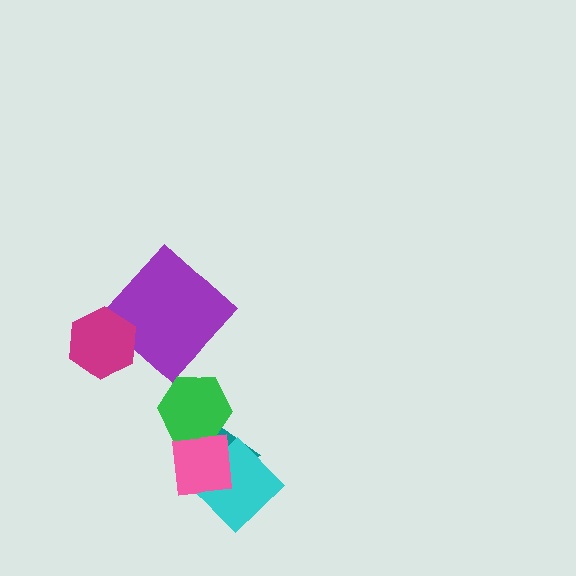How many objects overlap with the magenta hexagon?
1 object overlaps with the magenta hexagon.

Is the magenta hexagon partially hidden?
No, no other shape covers it.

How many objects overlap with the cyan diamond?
2 objects overlap with the cyan diamond.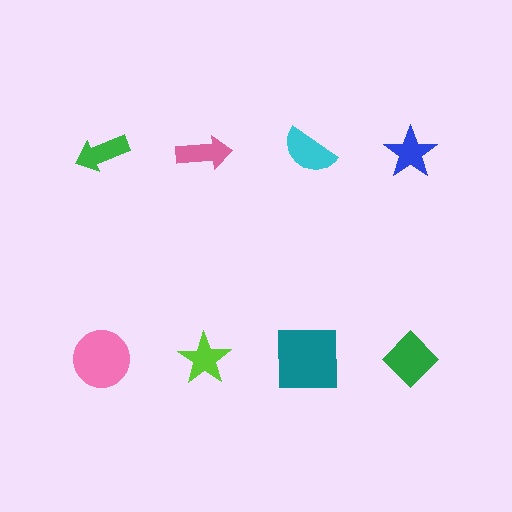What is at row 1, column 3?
A cyan semicircle.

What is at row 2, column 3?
A teal square.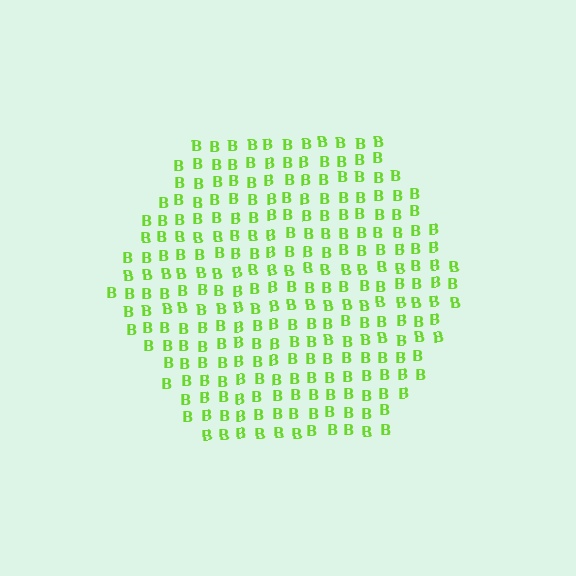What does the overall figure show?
The overall figure shows a hexagon.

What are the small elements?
The small elements are letter B's.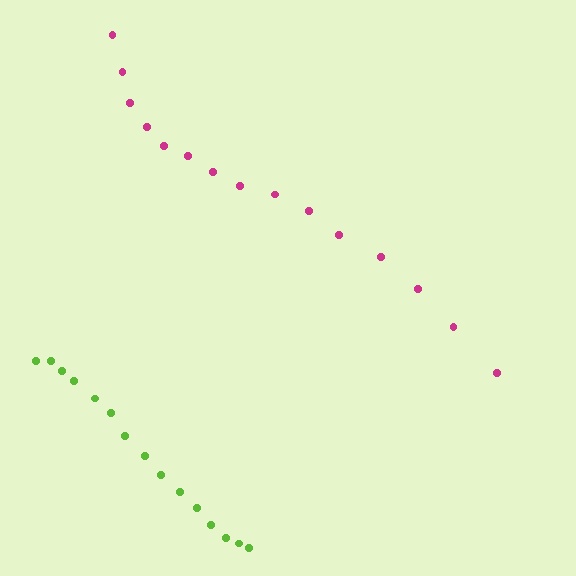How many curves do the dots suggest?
There are 2 distinct paths.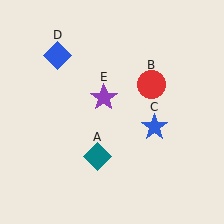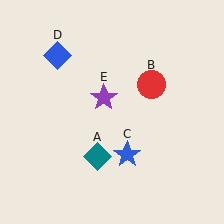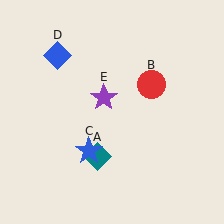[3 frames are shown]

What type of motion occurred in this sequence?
The blue star (object C) rotated clockwise around the center of the scene.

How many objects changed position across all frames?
1 object changed position: blue star (object C).